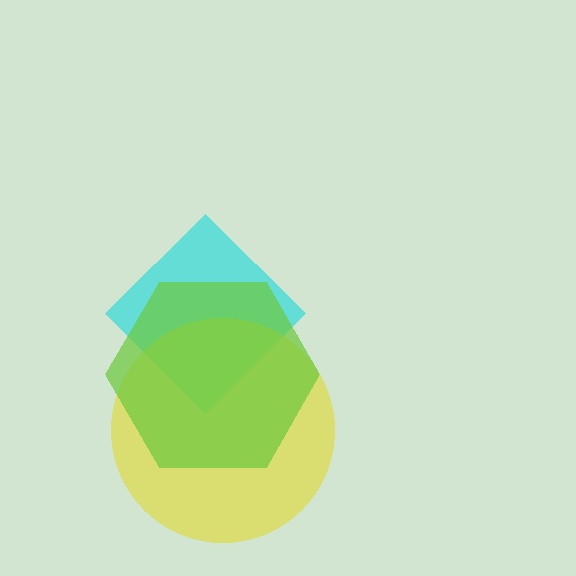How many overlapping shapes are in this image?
There are 3 overlapping shapes in the image.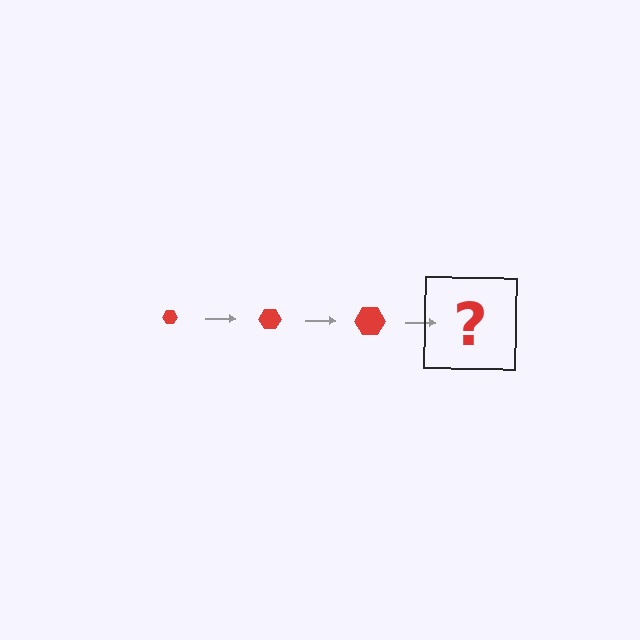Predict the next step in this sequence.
The next step is a red hexagon, larger than the previous one.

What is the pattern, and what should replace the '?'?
The pattern is that the hexagon gets progressively larger each step. The '?' should be a red hexagon, larger than the previous one.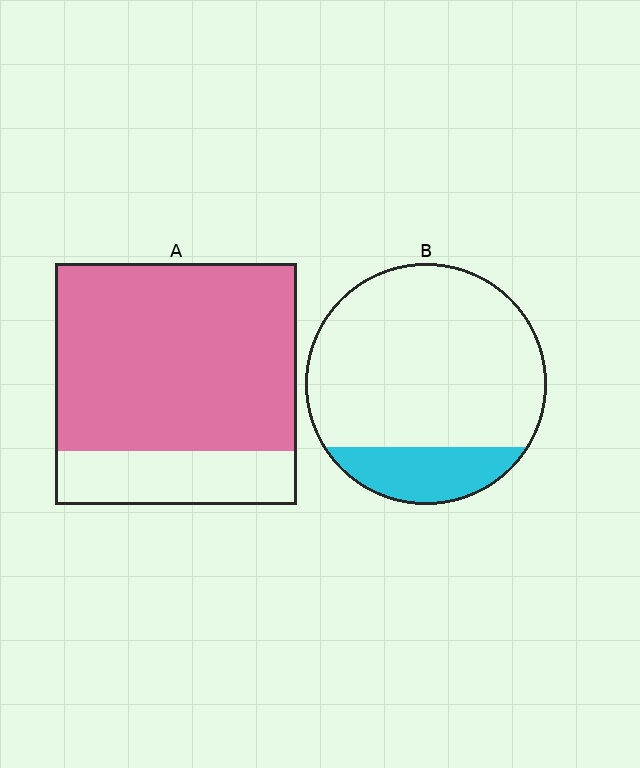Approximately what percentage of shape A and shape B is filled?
A is approximately 80% and B is approximately 20%.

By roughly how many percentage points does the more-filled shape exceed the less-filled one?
By roughly 60 percentage points (A over B).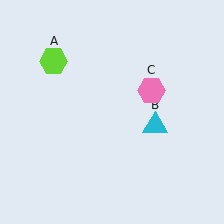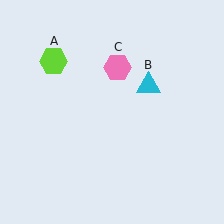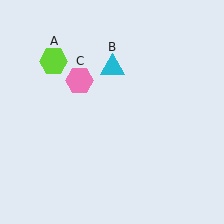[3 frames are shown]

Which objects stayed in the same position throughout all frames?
Lime hexagon (object A) remained stationary.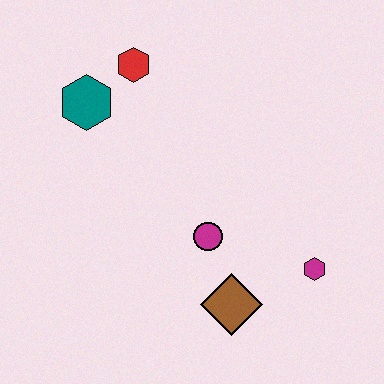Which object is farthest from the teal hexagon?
The magenta hexagon is farthest from the teal hexagon.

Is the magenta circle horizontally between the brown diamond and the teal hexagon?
Yes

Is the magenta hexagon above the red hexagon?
No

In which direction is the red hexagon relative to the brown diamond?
The red hexagon is above the brown diamond.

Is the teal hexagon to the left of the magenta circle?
Yes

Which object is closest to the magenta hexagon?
The brown diamond is closest to the magenta hexagon.